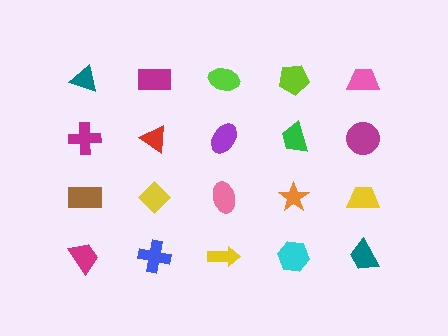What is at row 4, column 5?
A teal trapezoid.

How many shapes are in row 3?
5 shapes.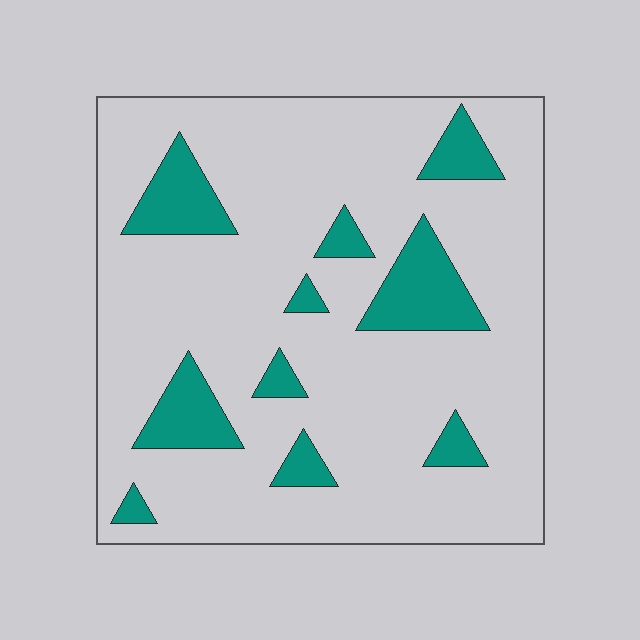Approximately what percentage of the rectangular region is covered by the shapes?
Approximately 15%.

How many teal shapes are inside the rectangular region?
10.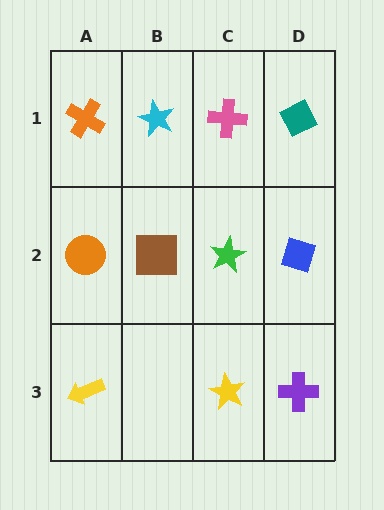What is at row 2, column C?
A green star.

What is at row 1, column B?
A cyan star.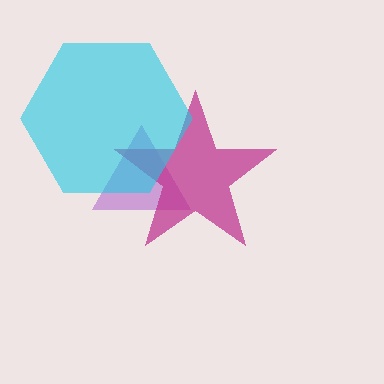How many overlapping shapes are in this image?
There are 3 overlapping shapes in the image.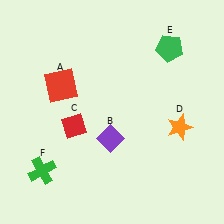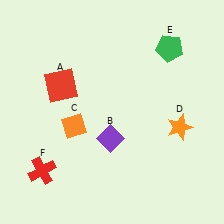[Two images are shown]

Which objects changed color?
C changed from red to orange. F changed from green to red.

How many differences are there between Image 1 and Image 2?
There are 2 differences between the two images.